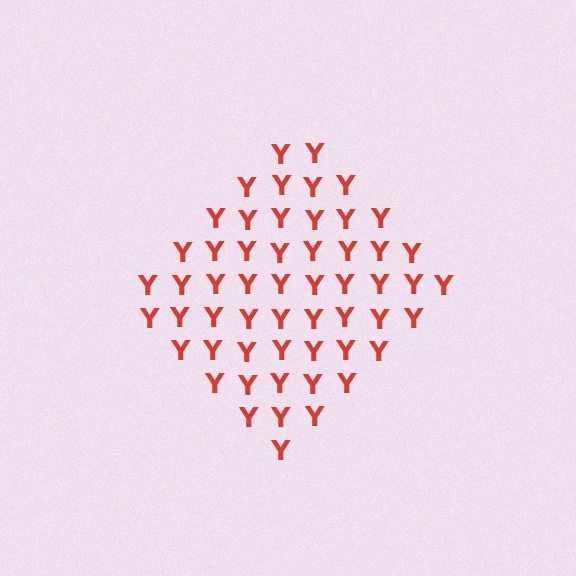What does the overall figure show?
The overall figure shows a diamond.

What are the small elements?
The small elements are letter Y's.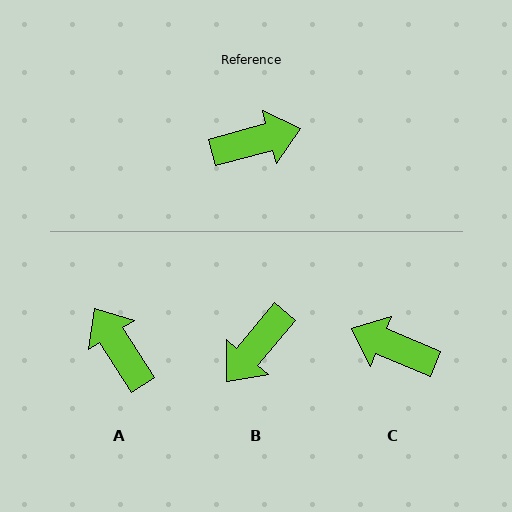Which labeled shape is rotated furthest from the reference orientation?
B, about 144 degrees away.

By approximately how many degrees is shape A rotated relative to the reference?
Approximately 107 degrees counter-clockwise.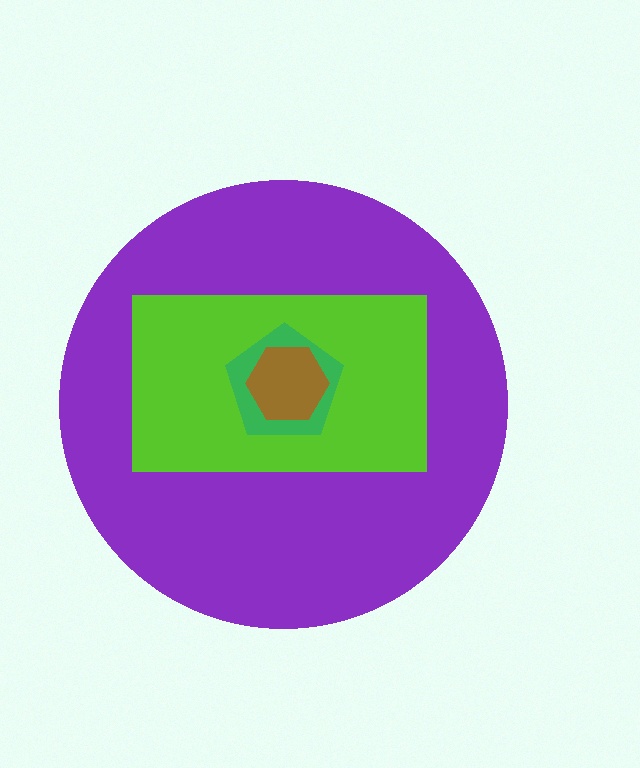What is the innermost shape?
The brown hexagon.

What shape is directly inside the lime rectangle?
The green pentagon.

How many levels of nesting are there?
4.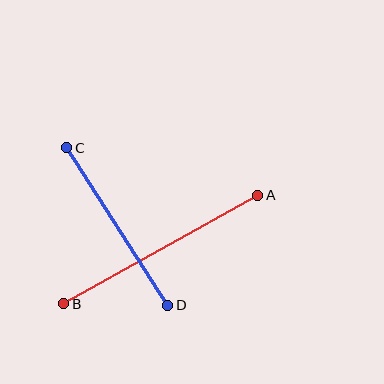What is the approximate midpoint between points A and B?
The midpoint is at approximately (161, 249) pixels.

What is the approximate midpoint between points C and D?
The midpoint is at approximately (117, 227) pixels.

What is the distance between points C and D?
The distance is approximately 187 pixels.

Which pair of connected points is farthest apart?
Points A and B are farthest apart.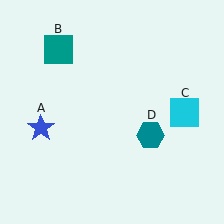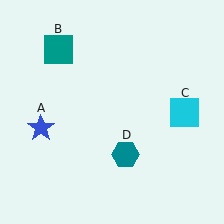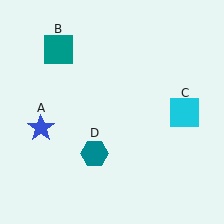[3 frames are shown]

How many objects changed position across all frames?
1 object changed position: teal hexagon (object D).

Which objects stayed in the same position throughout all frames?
Blue star (object A) and teal square (object B) and cyan square (object C) remained stationary.